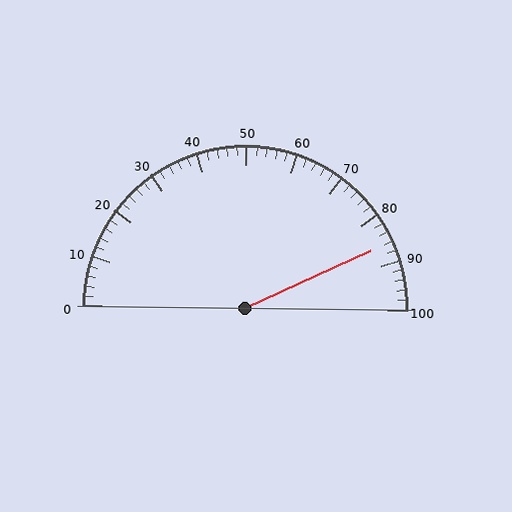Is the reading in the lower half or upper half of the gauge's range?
The reading is in the upper half of the range (0 to 100).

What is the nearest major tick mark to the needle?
The nearest major tick mark is 90.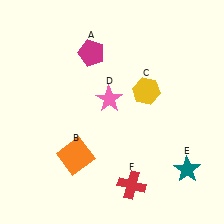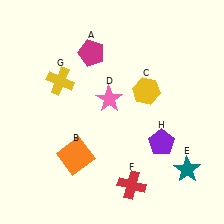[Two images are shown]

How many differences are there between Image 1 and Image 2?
There are 2 differences between the two images.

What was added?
A yellow cross (G), a purple pentagon (H) were added in Image 2.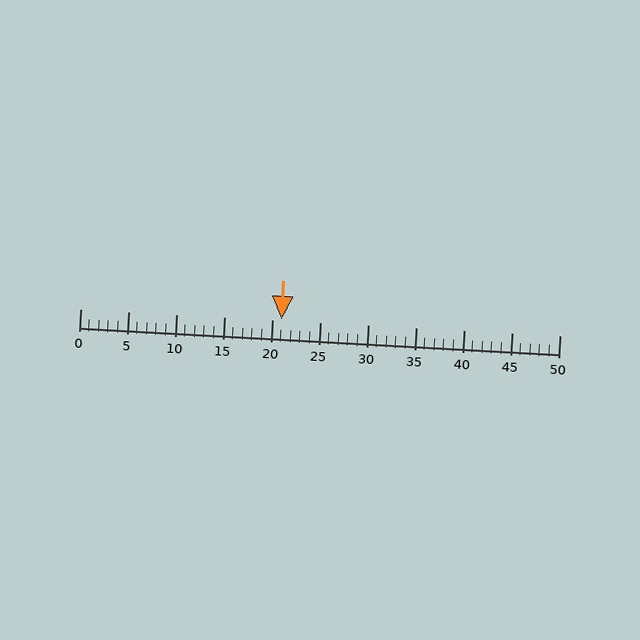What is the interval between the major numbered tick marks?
The major tick marks are spaced 5 units apart.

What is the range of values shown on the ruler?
The ruler shows values from 0 to 50.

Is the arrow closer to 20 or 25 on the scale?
The arrow is closer to 20.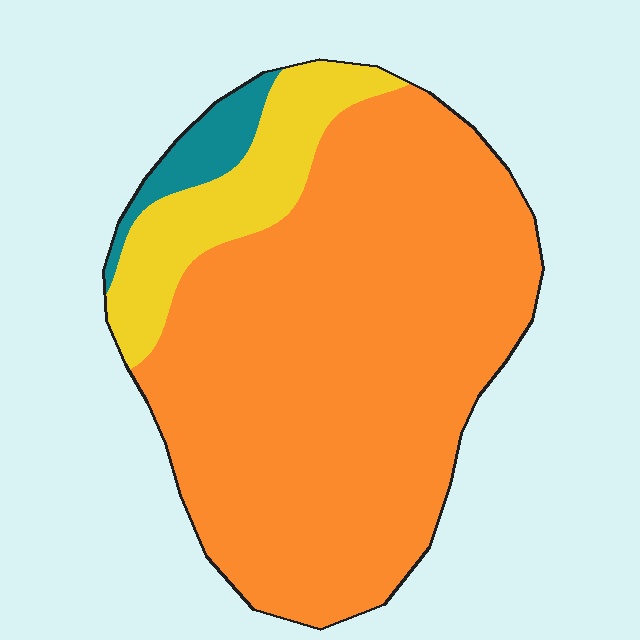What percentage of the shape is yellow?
Yellow covers around 15% of the shape.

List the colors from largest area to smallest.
From largest to smallest: orange, yellow, teal.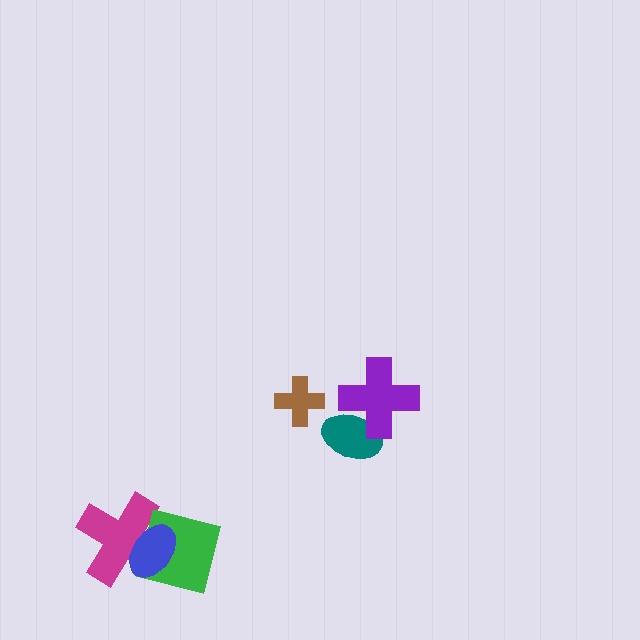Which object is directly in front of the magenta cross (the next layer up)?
The green square is directly in front of the magenta cross.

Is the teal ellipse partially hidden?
Yes, it is partially covered by another shape.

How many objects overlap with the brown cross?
0 objects overlap with the brown cross.